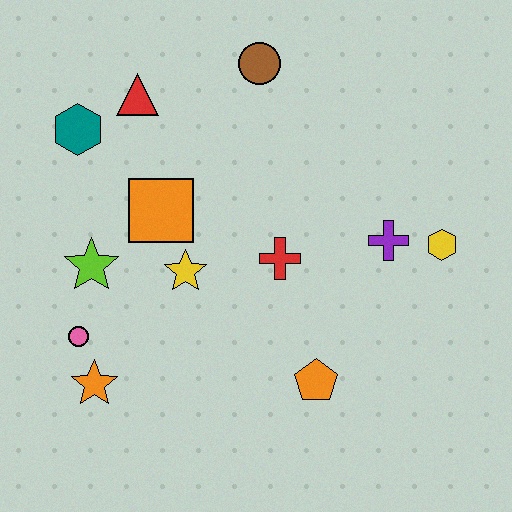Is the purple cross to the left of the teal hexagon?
No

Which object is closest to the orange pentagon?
The red cross is closest to the orange pentagon.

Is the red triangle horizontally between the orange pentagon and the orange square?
No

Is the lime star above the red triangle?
No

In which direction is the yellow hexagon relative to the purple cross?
The yellow hexagon is to the right of the purple cross.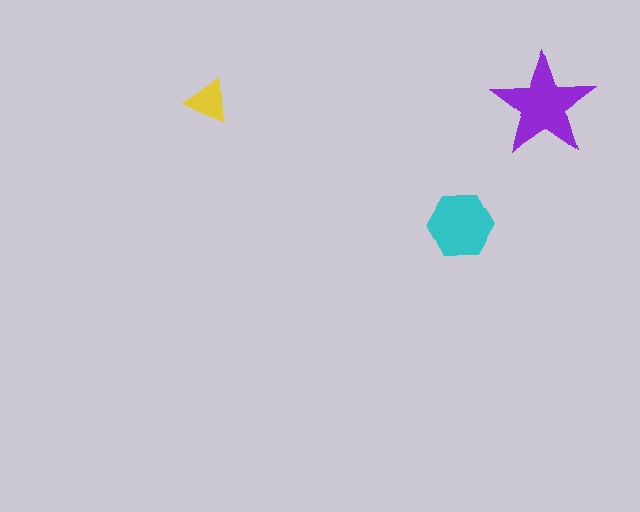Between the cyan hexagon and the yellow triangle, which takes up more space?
The cyan hexagon.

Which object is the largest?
The purple star.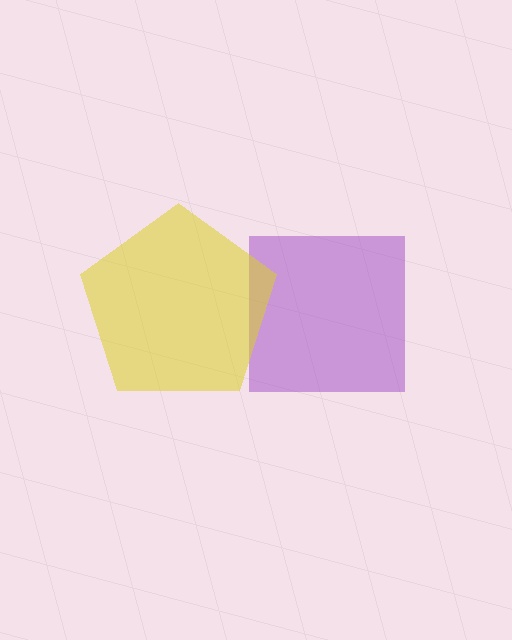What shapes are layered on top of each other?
The layered shapes are: a purple square, a yellow pentagon.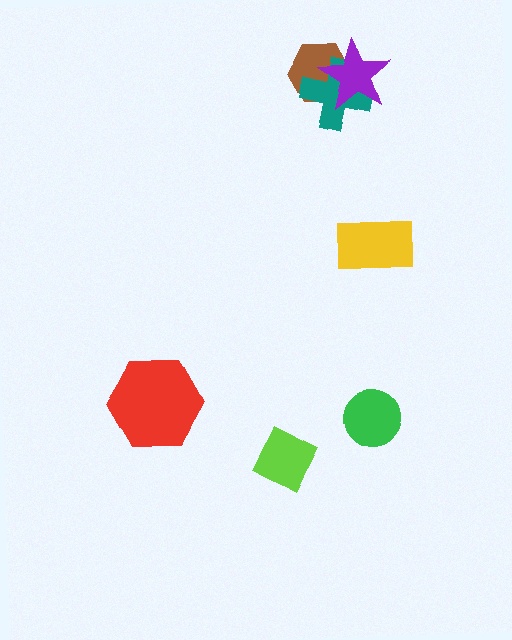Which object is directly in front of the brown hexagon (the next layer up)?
The teal cross is directly in front of the brown hexagon.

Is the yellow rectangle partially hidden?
No, no other shape covers it.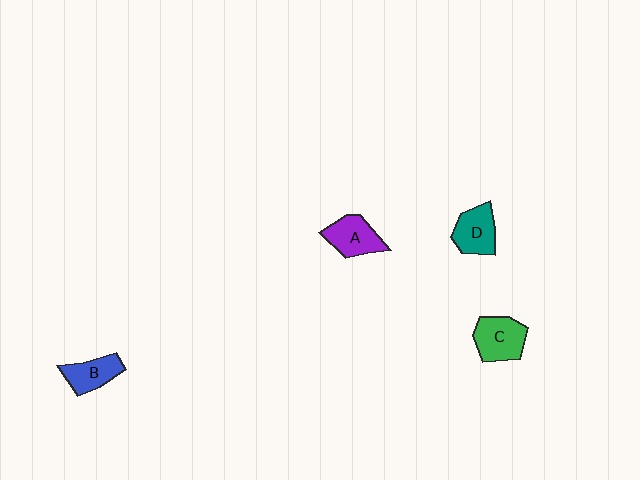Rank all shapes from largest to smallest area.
From largest to smallest: C (green), A (purple), D (teal), B (blue).